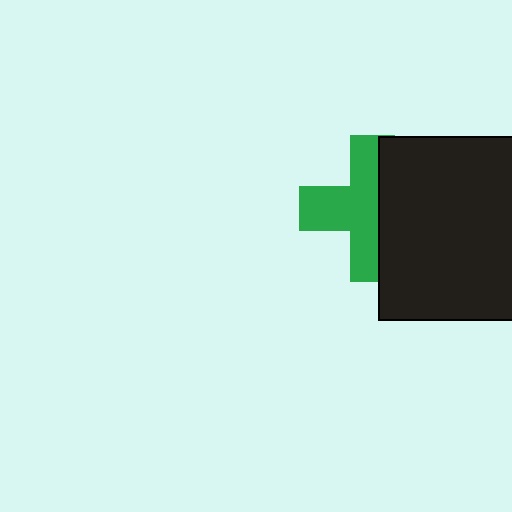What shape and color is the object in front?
The object in front is a black square.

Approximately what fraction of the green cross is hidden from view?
Roughly 44% of the green cross is hidden behind the black square.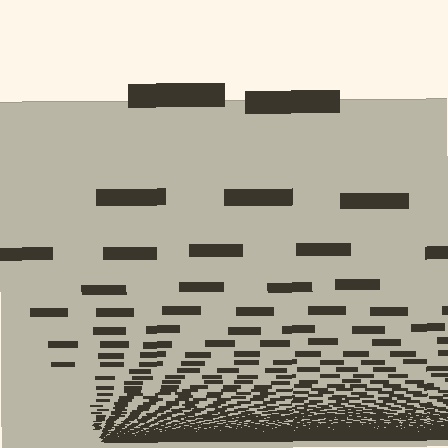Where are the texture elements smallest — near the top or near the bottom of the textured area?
Near the bottom.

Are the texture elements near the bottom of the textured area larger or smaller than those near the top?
Smaller. The gradient is inverted — elements near the bottom are smaller and denser.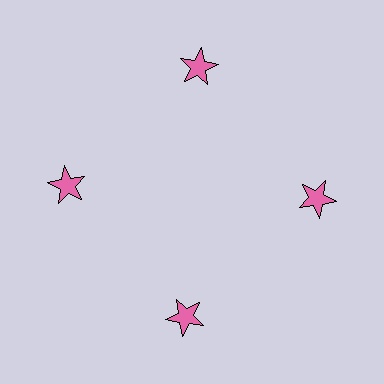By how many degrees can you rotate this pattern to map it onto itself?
The pattern maps onto itself every 90 degrees of rotation.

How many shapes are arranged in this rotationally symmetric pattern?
There are 4 shapes, arranged in 4 groups of 1.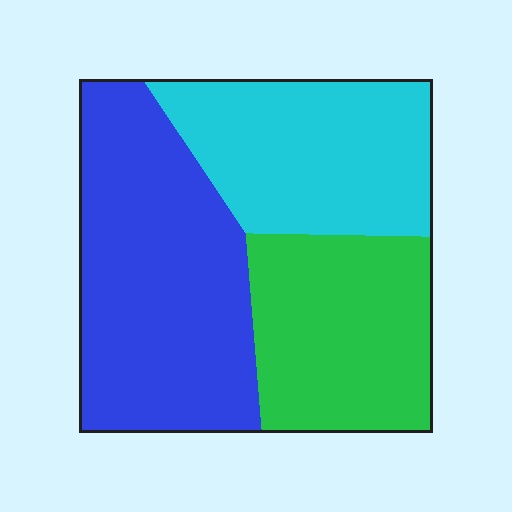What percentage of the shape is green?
Green covers 28% of the shape.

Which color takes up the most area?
Blue, at roughly 40%.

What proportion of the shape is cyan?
Cyan takes up between a quarter and a half of the shape.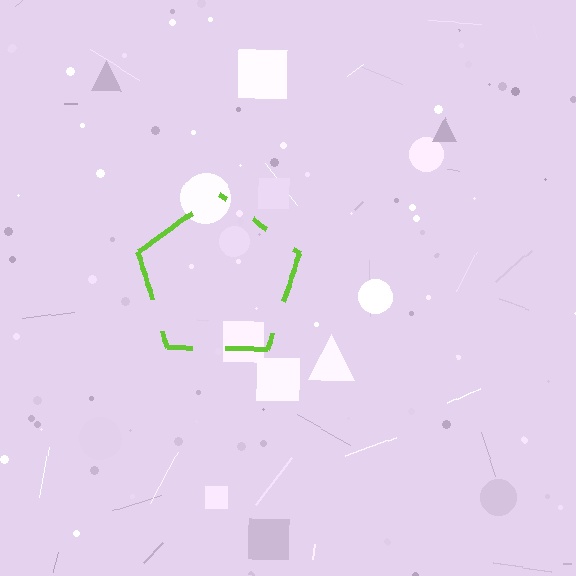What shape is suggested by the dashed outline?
The dashed outline suggests a pentagon.